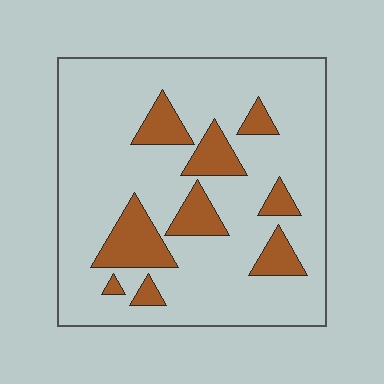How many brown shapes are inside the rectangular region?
9.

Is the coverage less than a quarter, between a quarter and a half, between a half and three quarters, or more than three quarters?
Less than a quarter.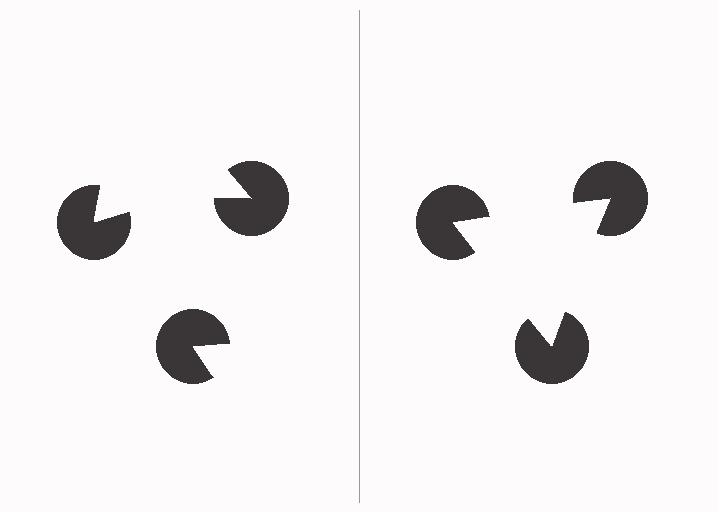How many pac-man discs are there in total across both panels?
6 — 3 on each side.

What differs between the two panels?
The pac-man discs are positioned identically on both sides; only the wedge orientations differ. On the right they align to a triangle; on the left they are misaligned.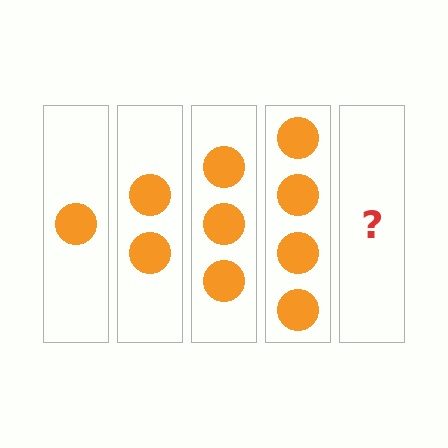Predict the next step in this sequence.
The next step is 5 circles.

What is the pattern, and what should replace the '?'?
The pattern is that each step adds one more circle. The '?' should be 5 circles.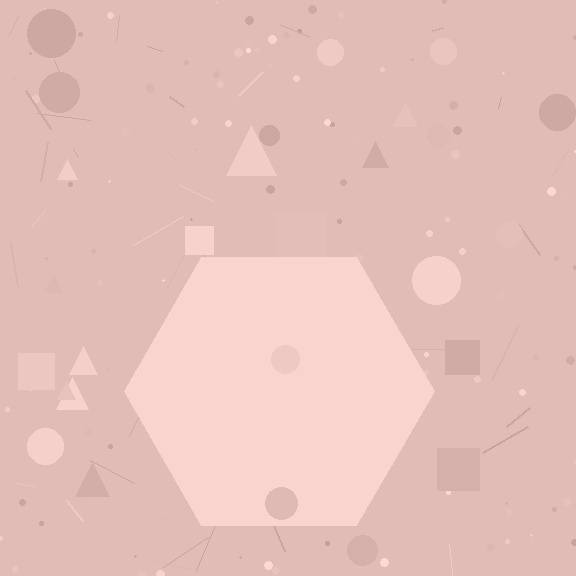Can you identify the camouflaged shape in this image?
The camouflaged shape is a hexagon.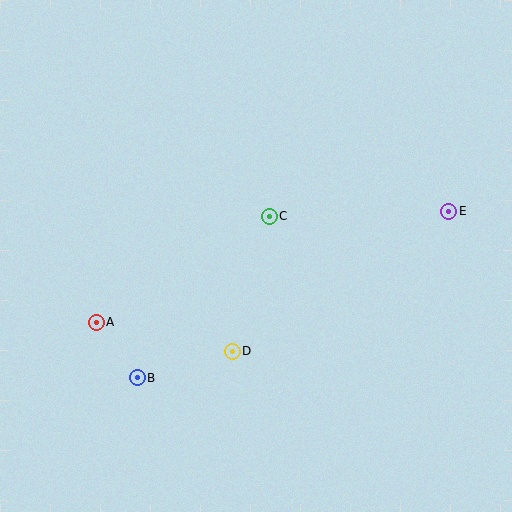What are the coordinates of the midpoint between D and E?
The midpoint between D and E is at (340, 281).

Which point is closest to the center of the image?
Point C at (269, 216) is closest to the center.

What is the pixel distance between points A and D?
The distance between A and D is 139 pixels.